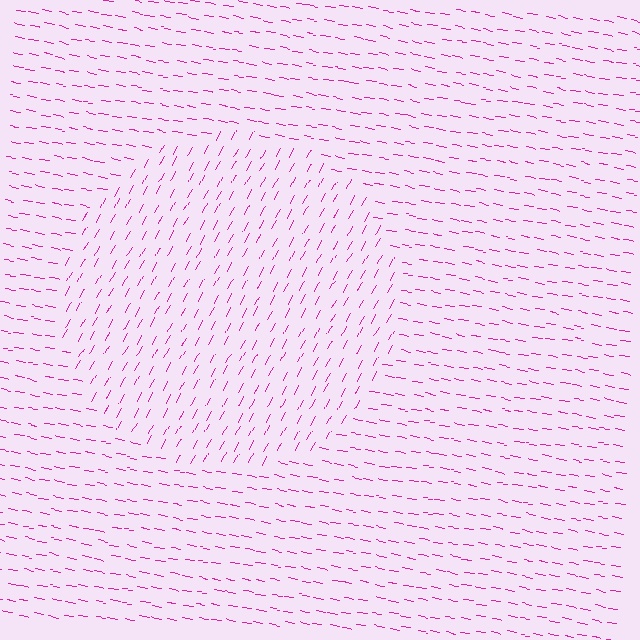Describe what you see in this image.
The image is filled with small magenta line segments. A circle region in the image has lines oriented differently from the surrounding lines, creating a visible texture boundary.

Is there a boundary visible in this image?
Yes, there is a texture boundary formed by a change in line orientation.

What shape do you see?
I see a circle.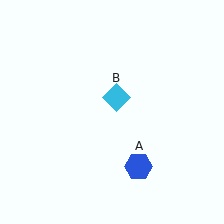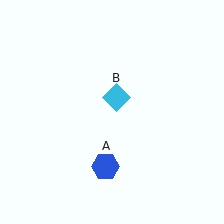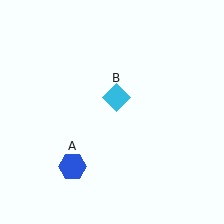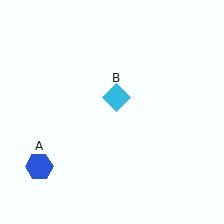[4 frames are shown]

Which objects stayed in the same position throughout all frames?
Cyan diamond (object B) remained stationary.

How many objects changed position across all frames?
1 object changed position: blue hexagon (object A).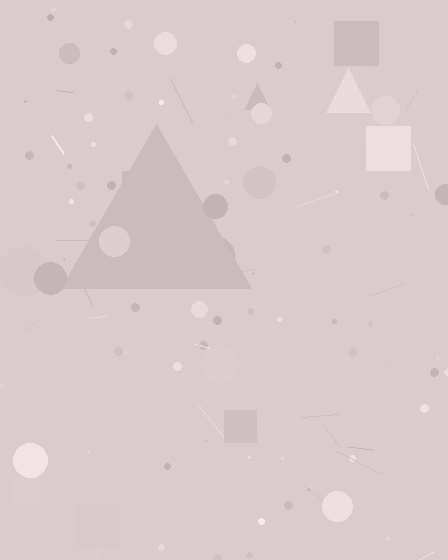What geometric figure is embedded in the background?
A triangle is embedded in the background.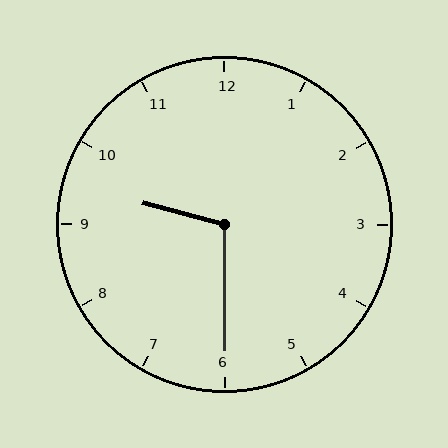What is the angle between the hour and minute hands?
Approximately 105 degrees.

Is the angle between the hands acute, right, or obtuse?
It is obtuse.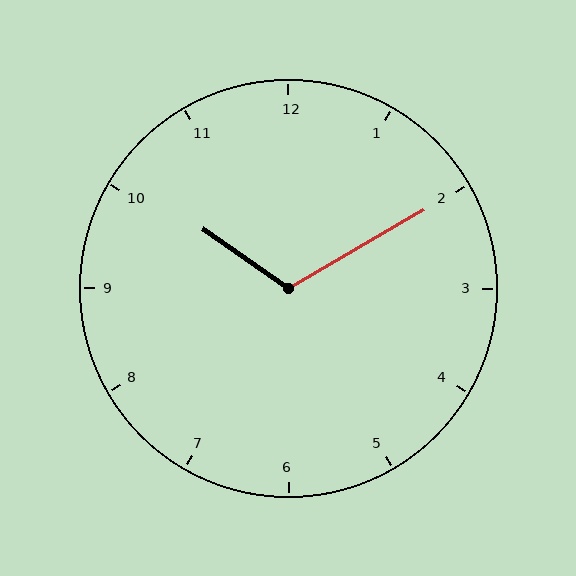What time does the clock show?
10:10.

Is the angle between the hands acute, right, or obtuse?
It is obtuse.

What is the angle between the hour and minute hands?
Approximately 115 degrees.